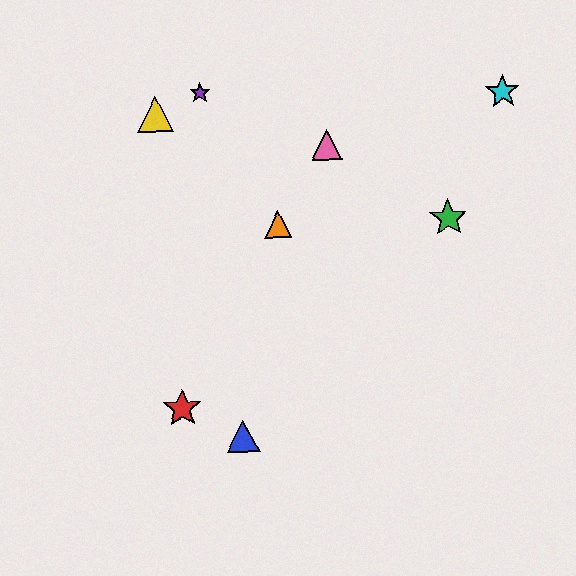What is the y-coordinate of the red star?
The red star is at y≈408.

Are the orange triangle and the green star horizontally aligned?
Yes, both are at y≈224.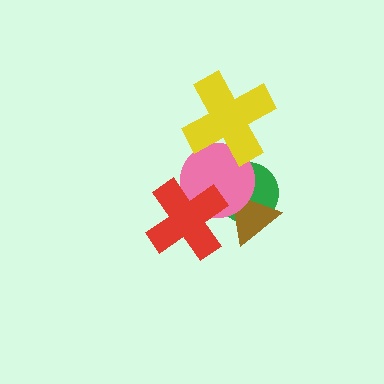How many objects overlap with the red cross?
2 objects overlap with the red cross.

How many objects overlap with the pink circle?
4 objects overlap with the pink circle.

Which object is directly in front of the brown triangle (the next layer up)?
The pink circle is directly in front of the brown triangle.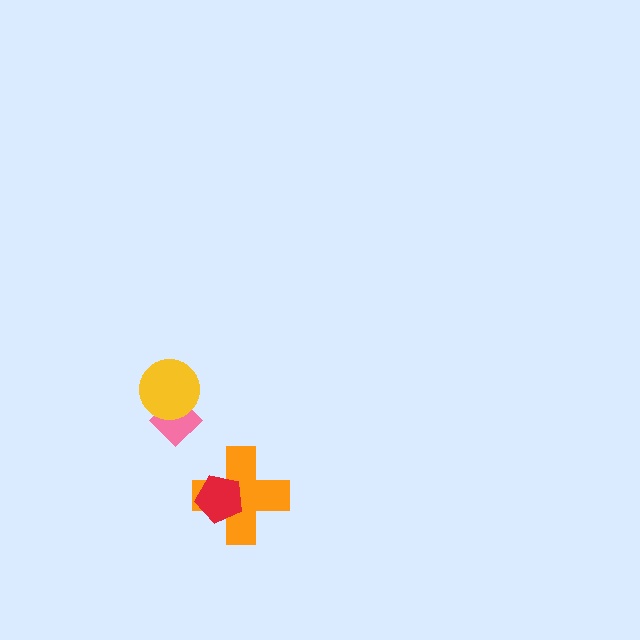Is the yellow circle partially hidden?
No, no other shape covers it.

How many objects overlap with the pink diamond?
1 object overlaps with the pink diamond.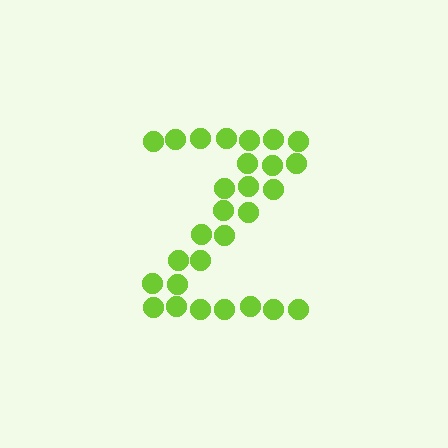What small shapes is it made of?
It is made of small circles.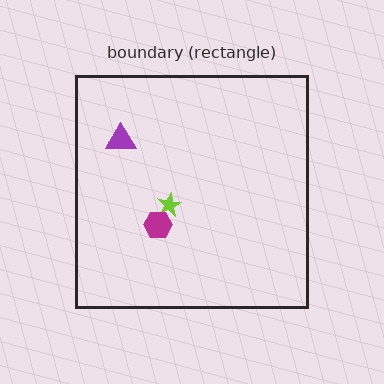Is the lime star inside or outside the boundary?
Inside.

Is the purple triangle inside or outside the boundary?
Inside.